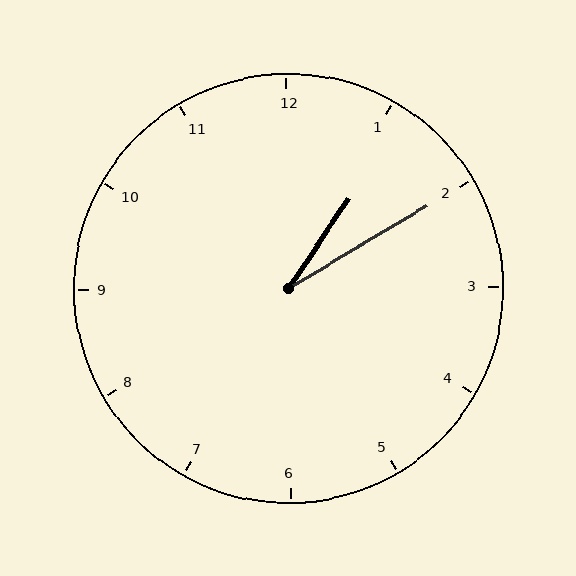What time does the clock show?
1:10.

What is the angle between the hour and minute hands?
Approximately 25 degrees.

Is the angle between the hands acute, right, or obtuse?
It is acute.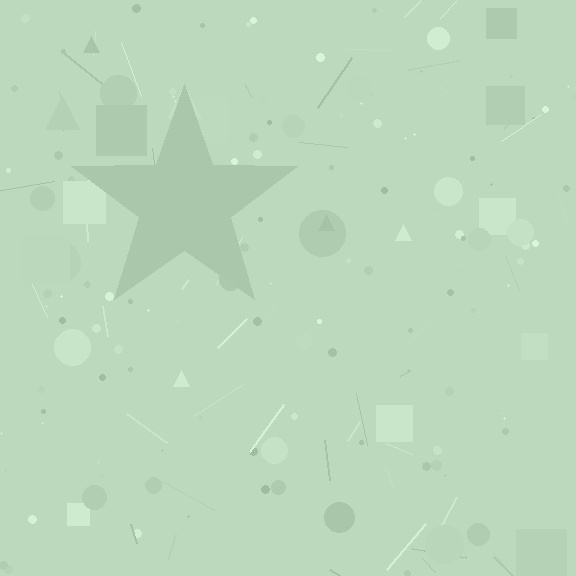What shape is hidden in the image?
A star is hidden in the image.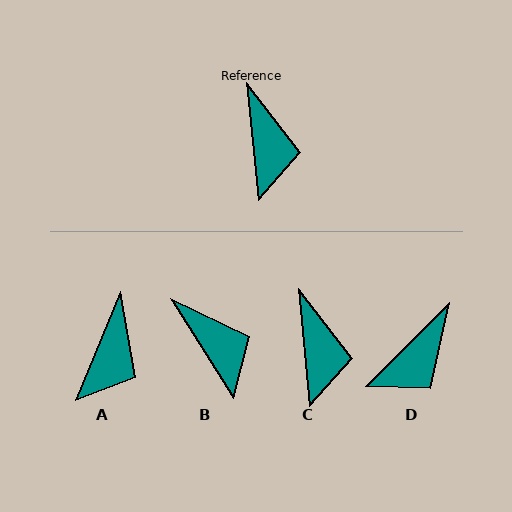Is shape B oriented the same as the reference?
No, it is off by about 27 degrees.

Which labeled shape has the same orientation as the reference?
C.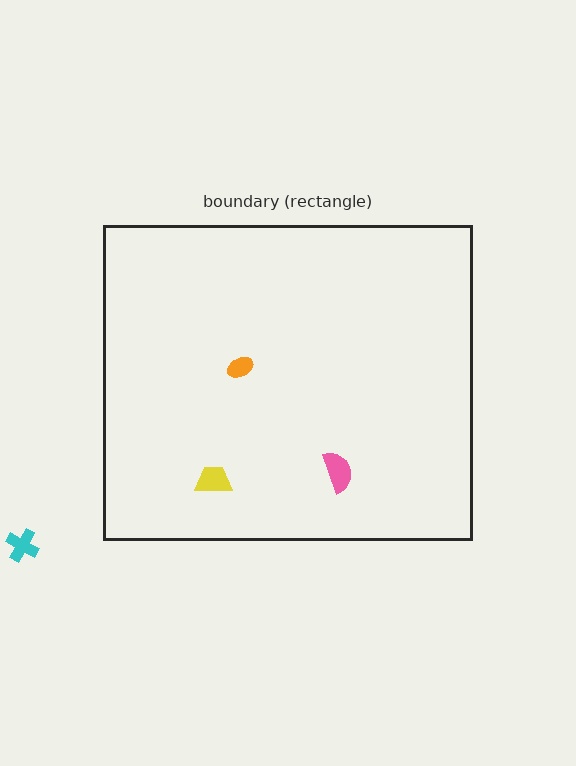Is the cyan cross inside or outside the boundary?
Outside.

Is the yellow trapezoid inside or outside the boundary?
Inside.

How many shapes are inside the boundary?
3 inside, 1 outside.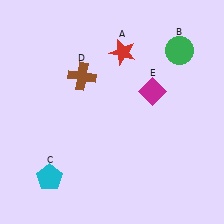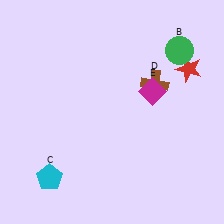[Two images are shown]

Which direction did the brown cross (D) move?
The brown cross (D) moved right.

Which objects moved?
The objects that moved are: the red star (A), the brown cross (D).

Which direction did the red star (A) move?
The red star (A) moved right.